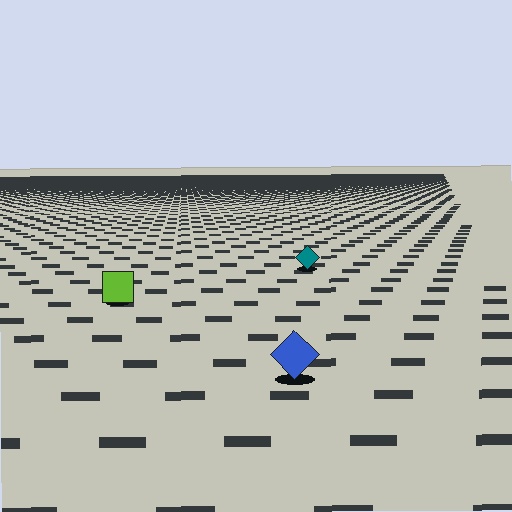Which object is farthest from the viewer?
The teal diamond is farthest from the viewer. It appears smaller and the ground texture around it is denser.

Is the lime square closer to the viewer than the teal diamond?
Yes. The lime square is closer — you can tell from the texture gradient: the ground texture is coarser near it.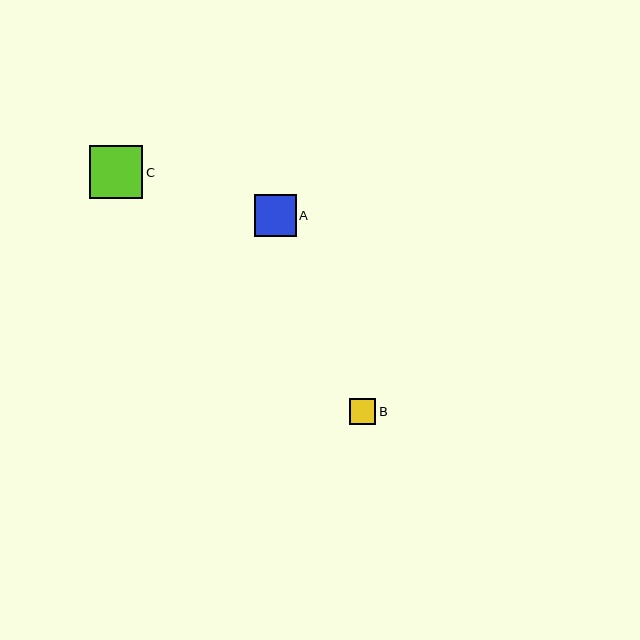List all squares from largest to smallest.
From largest to smallest: C, A, B.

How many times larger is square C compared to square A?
Square C is approximately 1.3 times the size of square A.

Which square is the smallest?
Square B is the smallest with a size of approximately 26 pixels.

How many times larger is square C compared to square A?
Square C is approximately 1.3 times the size of square A.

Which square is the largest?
Square C is the largest with a size of approximately 53 pixels.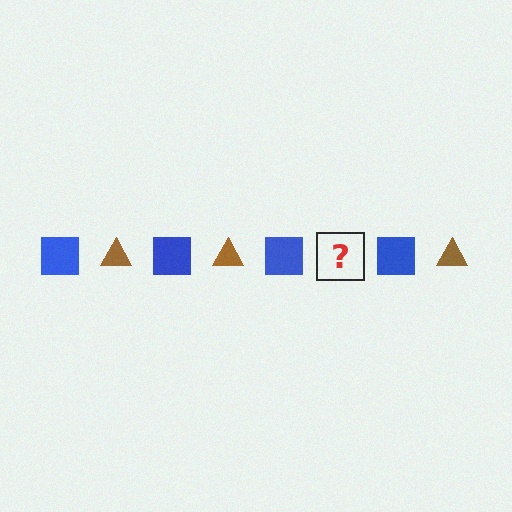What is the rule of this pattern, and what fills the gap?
The rule is that the pattern alternates between blue square and brown triangle. The gap should be filled with a brown triangle.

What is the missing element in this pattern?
The missing element is a brown triangle.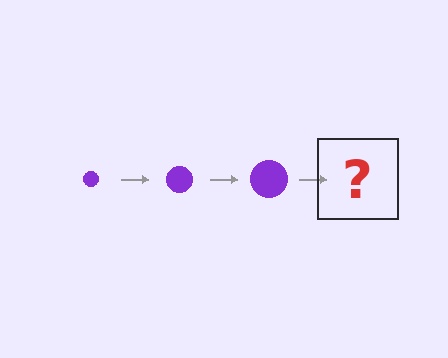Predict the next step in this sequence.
The next step is a purple circle, larger than the previous one.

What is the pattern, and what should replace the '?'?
The pattern is that the circle gets progressively larger each step. The '?' should be a purple circle, larger than the previous one.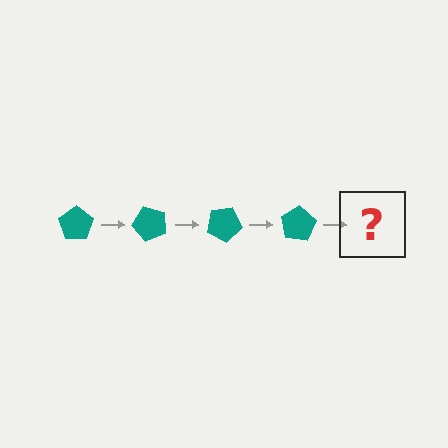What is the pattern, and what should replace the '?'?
The pattern is that the pentagon rotates 50 degrees each step. The '?' should be a teal pentagon rotated 200 degrees.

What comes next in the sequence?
The next element should be a teal pentagon rotated 200 degrees.